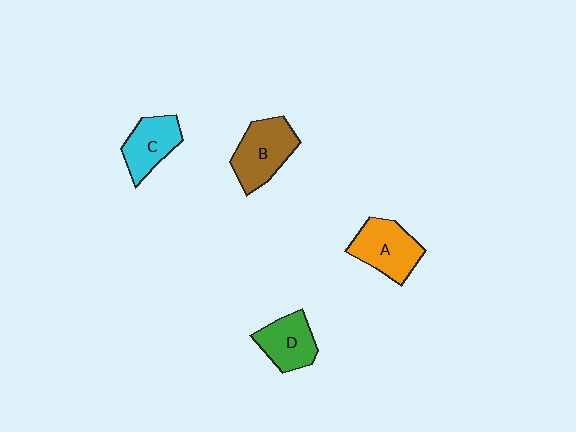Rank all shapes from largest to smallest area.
From largest to smallest: B (brown), A (orange), C (cyan), D (green).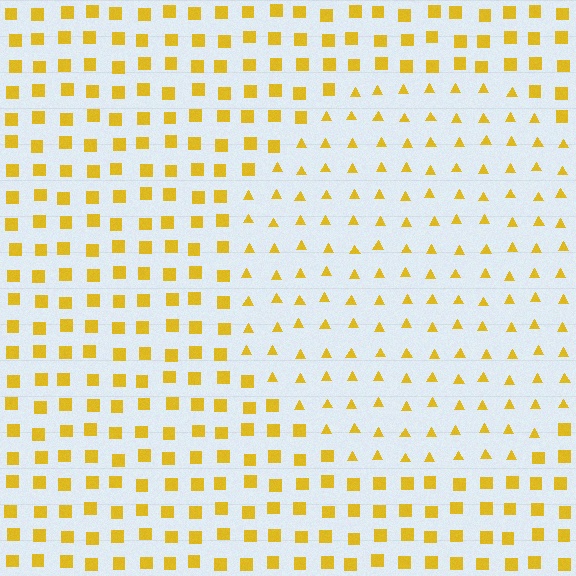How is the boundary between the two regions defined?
The boundary is defined by a change in element shape: triangles inside vs. squares outside. All elements share the same color and spacing.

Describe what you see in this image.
The image is filled with small yellow elements arranged in a uniform grid. A circle-shaped region contains triangles, while the surrounding area contains squares. The boundary is defined purely by the change in element shape.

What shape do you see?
I see a circle.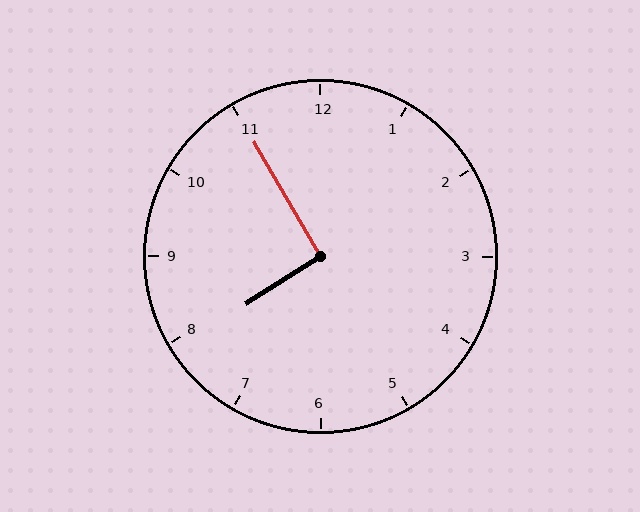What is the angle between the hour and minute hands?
Approximately 92 degrees.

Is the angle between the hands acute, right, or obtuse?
It is right.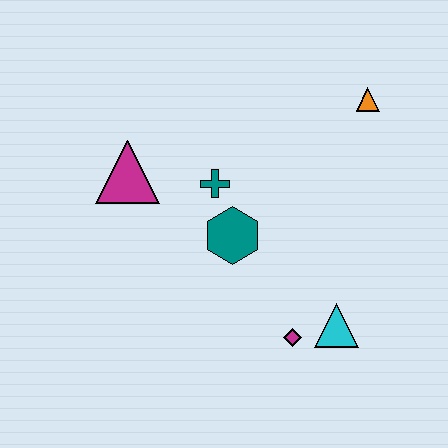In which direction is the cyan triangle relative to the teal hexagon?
The cyan triangle is to the right of the teal hexagon.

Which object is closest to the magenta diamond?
The cyan triangle is closest to the magenta diamond.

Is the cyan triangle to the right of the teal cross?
Yes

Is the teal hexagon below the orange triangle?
Yes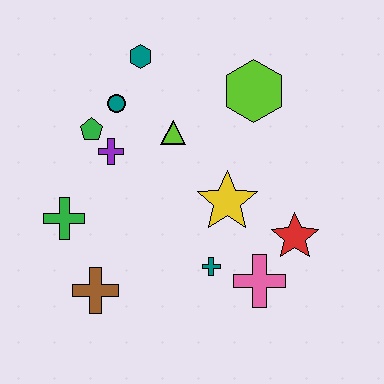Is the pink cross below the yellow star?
Yes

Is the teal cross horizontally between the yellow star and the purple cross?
Yes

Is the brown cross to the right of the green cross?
Yes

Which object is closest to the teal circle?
The green pentagon is closest to the teal circle.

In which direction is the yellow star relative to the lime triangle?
The yellow star is below the lime triangle.